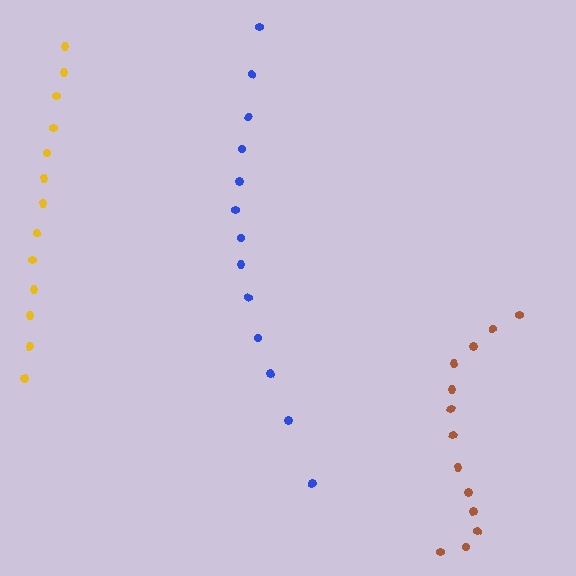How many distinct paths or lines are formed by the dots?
There are 3 distinct paths.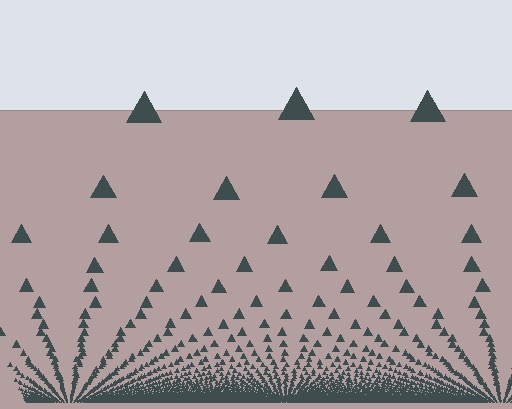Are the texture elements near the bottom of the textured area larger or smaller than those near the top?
Smaller. The gradient is inverted — elements near the bottom are smaller and denser.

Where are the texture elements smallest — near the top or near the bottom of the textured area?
Near the bottom.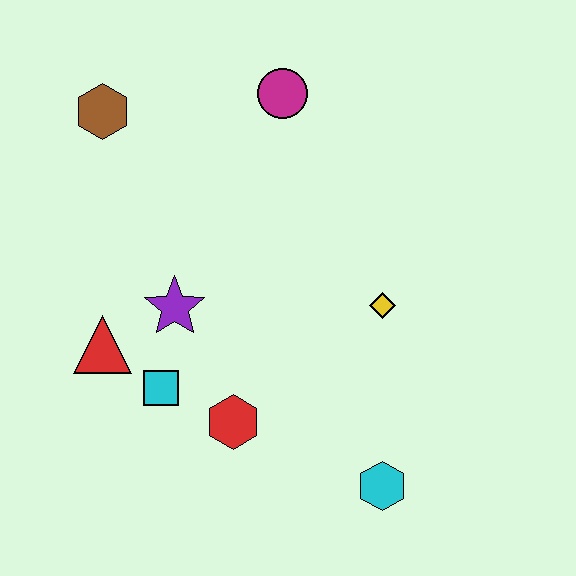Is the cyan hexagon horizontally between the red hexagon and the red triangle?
No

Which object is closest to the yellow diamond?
The cyan hexagon is closest to the yellow diamond.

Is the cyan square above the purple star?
No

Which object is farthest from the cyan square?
The magenta circle is farthest from the cyan square.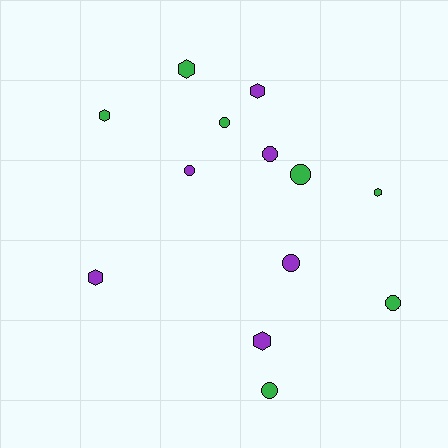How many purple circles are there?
There are 3 purple circles.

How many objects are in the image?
There are 13 objects.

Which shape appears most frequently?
Circle, with 7 objects.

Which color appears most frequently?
Green, with 7 objects.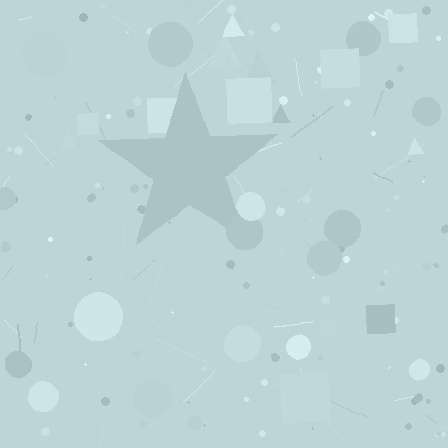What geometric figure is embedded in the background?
A star is embedded in the background.